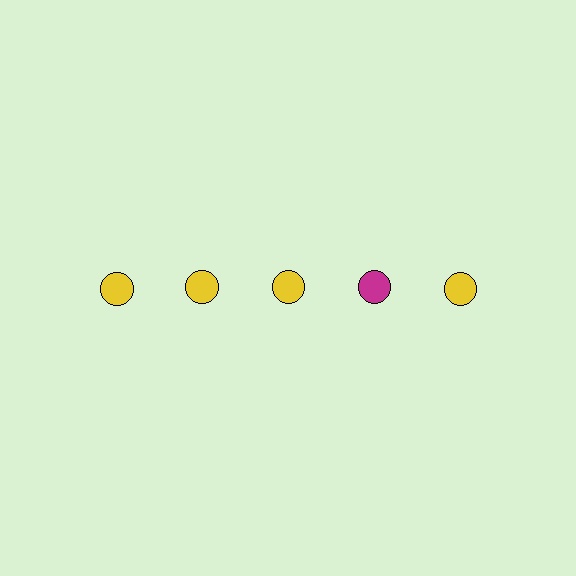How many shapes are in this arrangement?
There are 5 shapes arranged in a grid pattern.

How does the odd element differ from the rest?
It has a different color: magenta instead of yellow.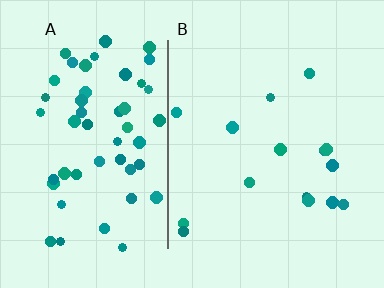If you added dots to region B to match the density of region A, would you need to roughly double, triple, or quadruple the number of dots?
Approximately quadruple.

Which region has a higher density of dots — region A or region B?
A (the left).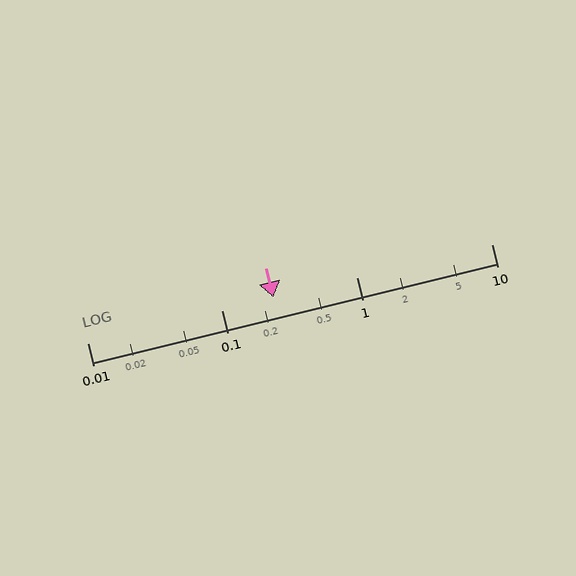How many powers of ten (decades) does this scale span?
The scale spans 3 decades, from 0.01 to 10.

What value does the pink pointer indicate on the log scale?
The pointer indicates approximately 0.24.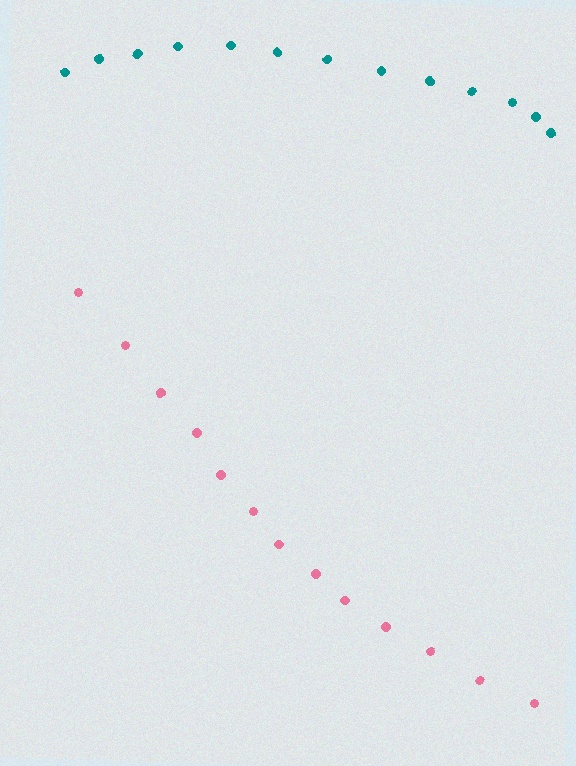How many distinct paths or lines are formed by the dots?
There are 2 distinct paths.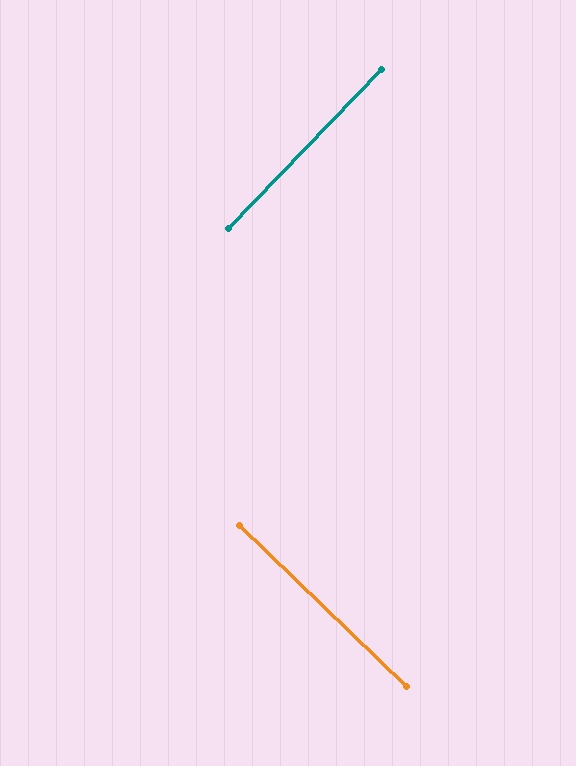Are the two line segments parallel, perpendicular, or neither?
Perpendicular — they meet at approximately 90°.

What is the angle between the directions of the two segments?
Approximately 90 degrees.